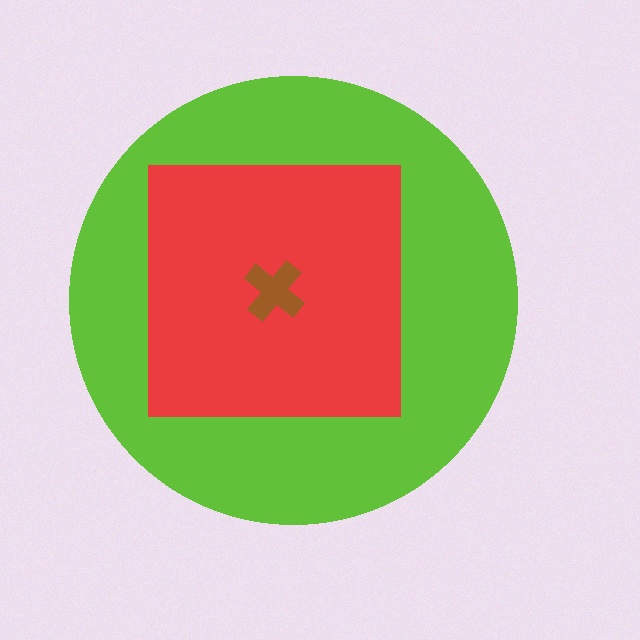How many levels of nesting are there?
3.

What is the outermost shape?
The lime circle.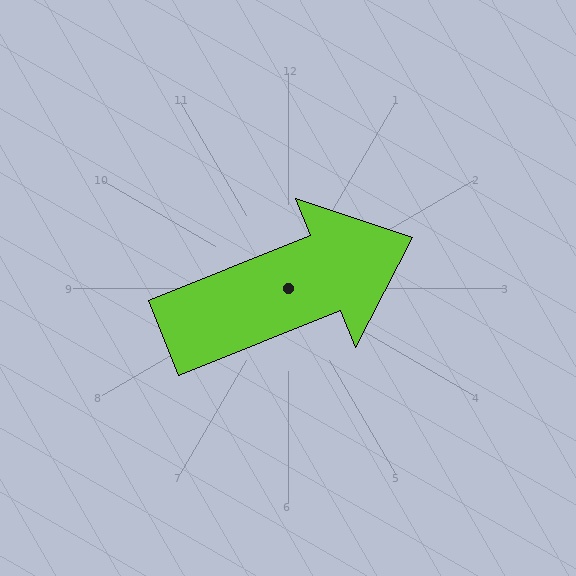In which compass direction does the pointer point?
East.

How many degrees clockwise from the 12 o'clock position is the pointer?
Approximately 68 degrees.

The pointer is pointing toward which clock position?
Roughly 2 o'clock.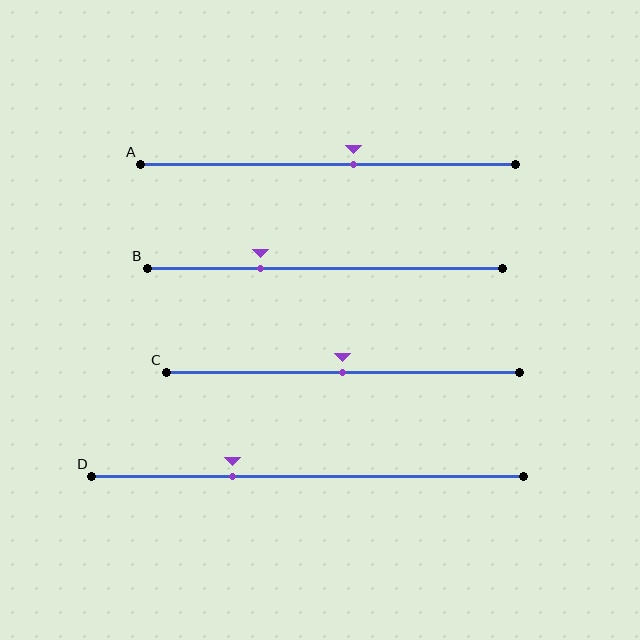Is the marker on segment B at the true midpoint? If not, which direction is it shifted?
No, the marker on segment B is shifted to the left by about 18% of the segment length.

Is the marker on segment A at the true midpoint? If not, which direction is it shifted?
No, the marker on segment A is shifted to the right by about 7% of the segment length.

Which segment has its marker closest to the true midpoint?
Segment C has its marker closest to the true midpoint.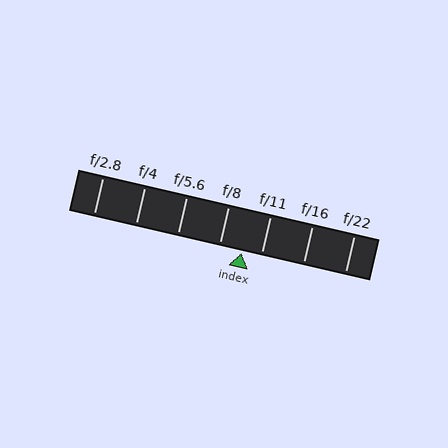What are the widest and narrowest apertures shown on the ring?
The widest aperture shown is f/2.8 and the narrowest is f/22.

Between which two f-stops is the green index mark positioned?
The index mark is between f/8 and f/11.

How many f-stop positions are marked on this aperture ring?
There are 7 f-stop positions marked.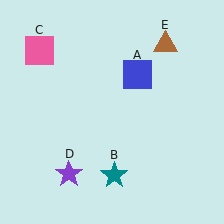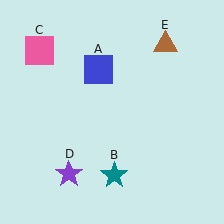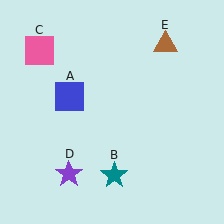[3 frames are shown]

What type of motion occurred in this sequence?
The blue square (object A) rotated counterclockwise around the center of the scene.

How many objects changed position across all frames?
1 object changed position: blue square (object A).